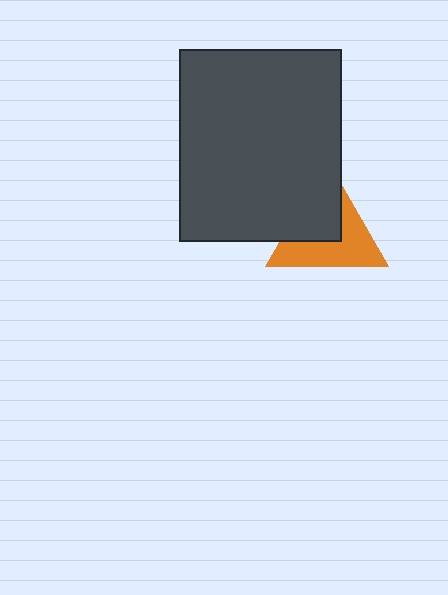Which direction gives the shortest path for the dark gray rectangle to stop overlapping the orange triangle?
Moving toward the upper-left gives the shortest separation.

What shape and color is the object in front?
The object in front is a dark gray rectangle.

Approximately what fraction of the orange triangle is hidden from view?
Roughly 44% of the orange triangle is hidden behind the dark gray rectangle.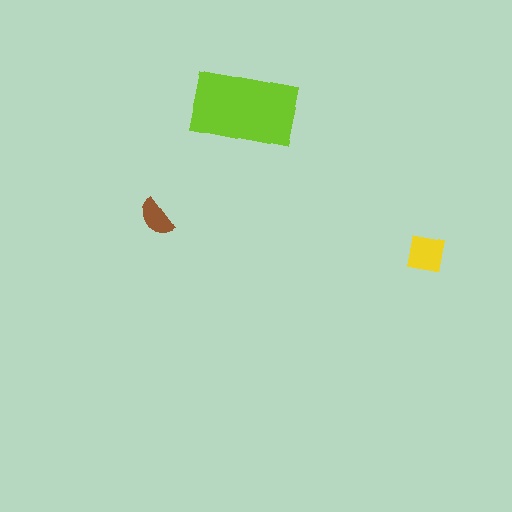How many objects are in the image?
There are 3 objects in the image.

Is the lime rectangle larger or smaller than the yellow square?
Larger.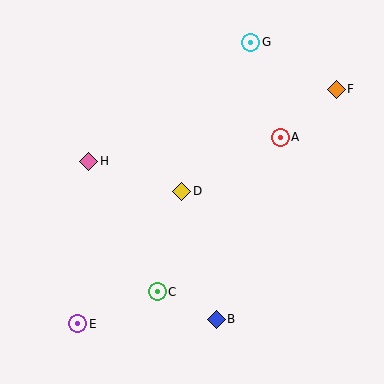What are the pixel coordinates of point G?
Point G is at (251, 42).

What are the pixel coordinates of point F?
Point F is at (336, 89).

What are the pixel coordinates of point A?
Point A is at (280, 137).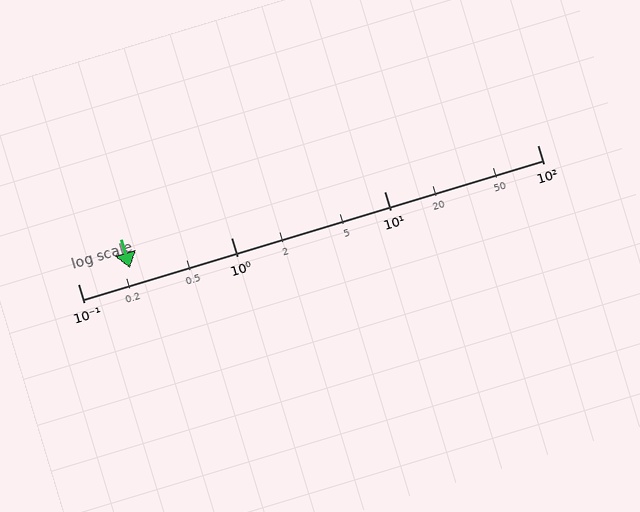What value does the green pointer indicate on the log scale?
The pointer indicates approximately 0.22.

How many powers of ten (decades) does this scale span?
The scale spans 3 decades, from 0.1 to 100.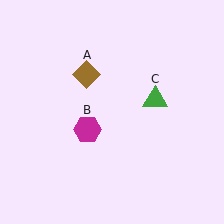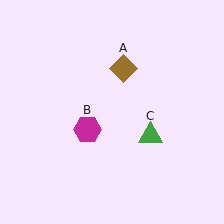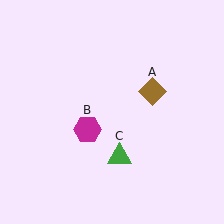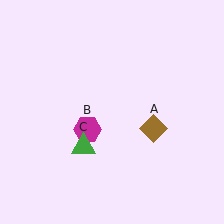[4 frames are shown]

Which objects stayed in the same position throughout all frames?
Magenta hexagon (object B) remained stationary.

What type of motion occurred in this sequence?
The brown diamond (object A), green triangle (object C) rotated clockwise around the center of the scene.